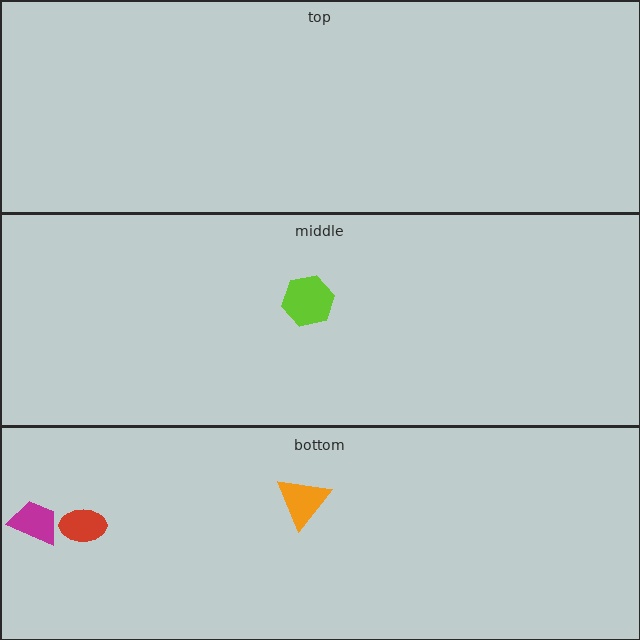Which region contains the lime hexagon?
The middle region.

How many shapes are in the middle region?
1.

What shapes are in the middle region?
The lime hexagon.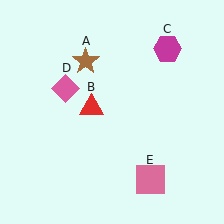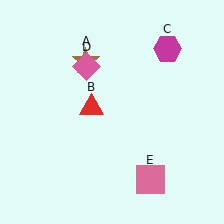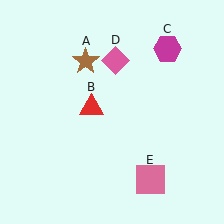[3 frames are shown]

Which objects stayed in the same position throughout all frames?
Brown star (object A) and red triangle (object B) and magenta hexagon (object C) and pink square (object E) remained stationary.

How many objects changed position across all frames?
1 object changed position: pink diamond (object D).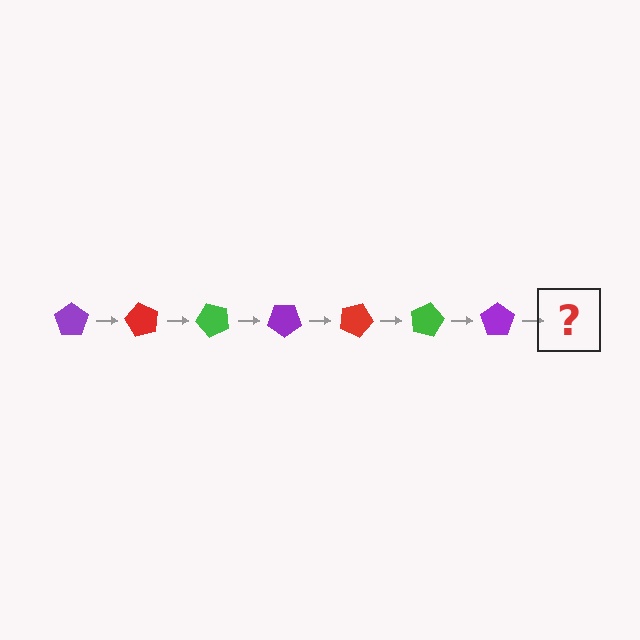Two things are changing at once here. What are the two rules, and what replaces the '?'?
The two rules are that it rotates 60 degrees each step and the color cycles through purple, red, and green. The '?' should be a red pentagon, rotated 420 degrees from the start.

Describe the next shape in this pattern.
It should be a red pentagon, rotated 420 degrees from the start.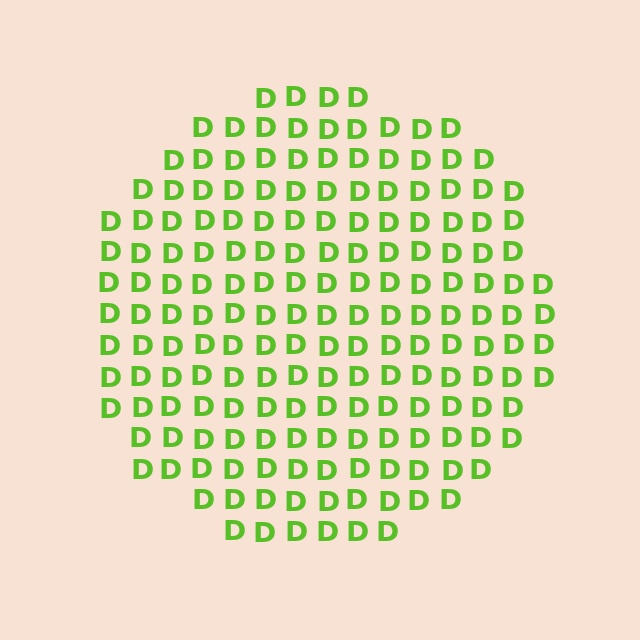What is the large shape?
The large shape is a circle.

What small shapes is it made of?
It is made of small letter D's.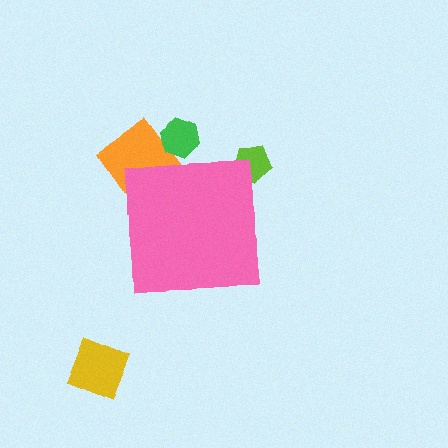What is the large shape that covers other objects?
A pink square.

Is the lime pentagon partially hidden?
Yes, the lime pentagon is partially hidden behind the pink square.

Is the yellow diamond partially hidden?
No, the yellow diamond is fully visible.